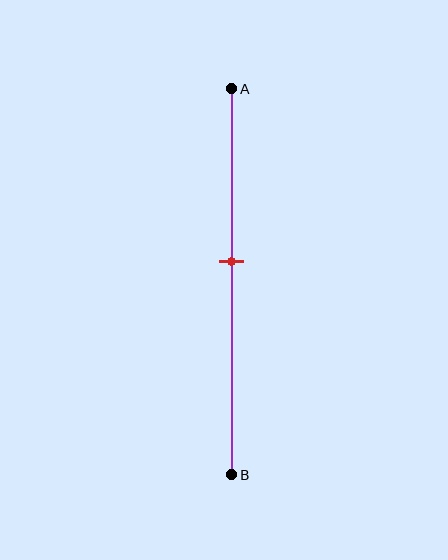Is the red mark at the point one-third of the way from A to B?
No, the mark is at about 45% from A, not at the 33% one-third point.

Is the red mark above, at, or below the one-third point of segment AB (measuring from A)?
The red mark is below the one-third point of segment AB.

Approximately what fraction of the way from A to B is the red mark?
The red mark is approximately 45% of the way from A to B.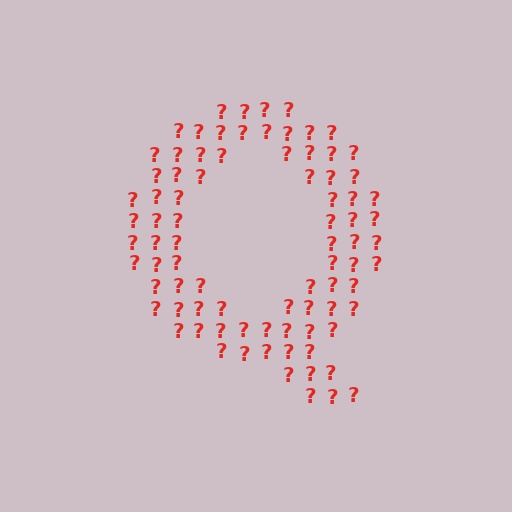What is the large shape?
The large shape is the letter Q.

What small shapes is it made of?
It is made of small question marks.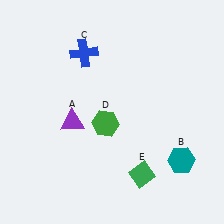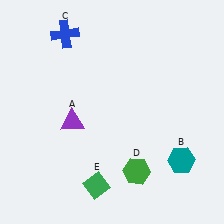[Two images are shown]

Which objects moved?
The objects that moved are: the blue cross (C), the green hexagon (D), the green diamond (E).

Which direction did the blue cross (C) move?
The blue cross (C) moved up.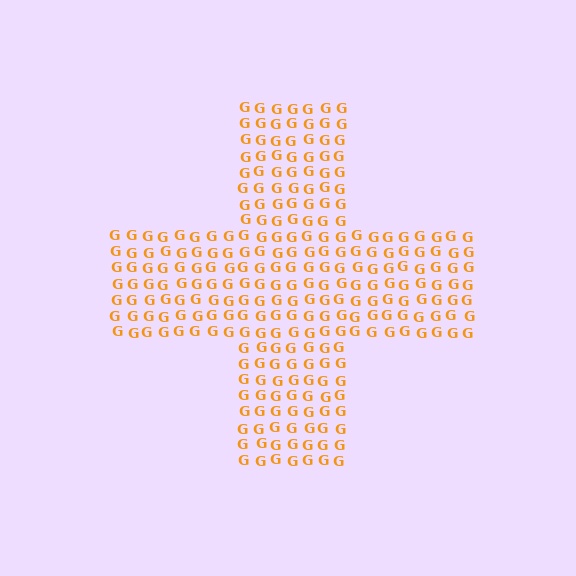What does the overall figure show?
The overall figure shows a cross.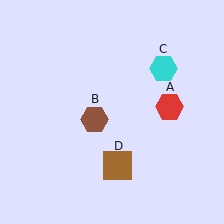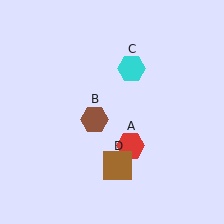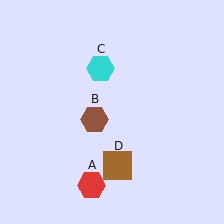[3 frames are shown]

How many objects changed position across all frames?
2 objects changed position: red hexagon (object A), cyan hexagon (object C).